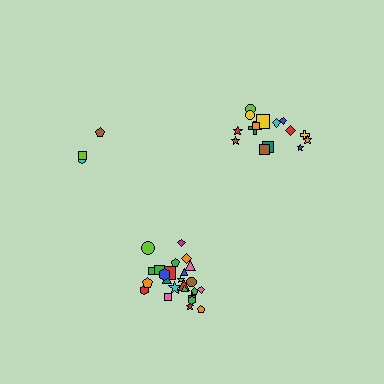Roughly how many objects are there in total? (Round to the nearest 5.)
Roughly 45 objects in total.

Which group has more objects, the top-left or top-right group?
The top-right group.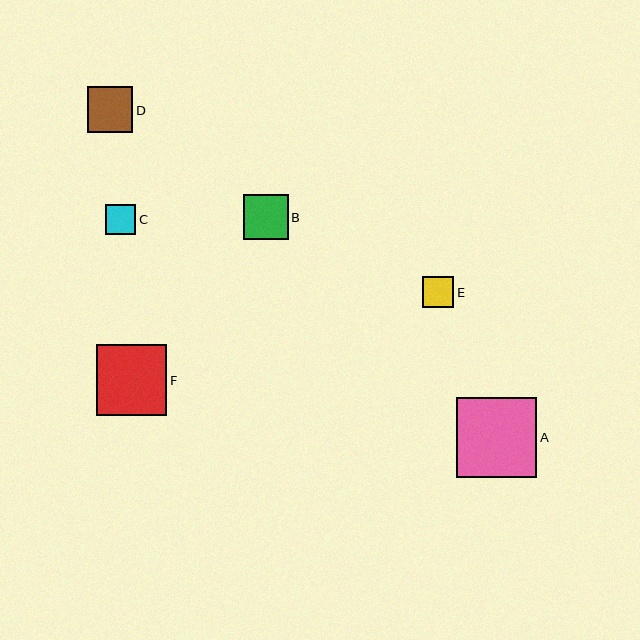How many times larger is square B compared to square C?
Square B is approximately 1.5 times the size of square C.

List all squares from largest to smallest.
From largest to smallest: A, F, D, B, E, C.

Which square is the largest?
Square A is the largest with a size of approximately 80 pixels.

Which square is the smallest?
Square C is the smallest with a size of approximately 30 pixels.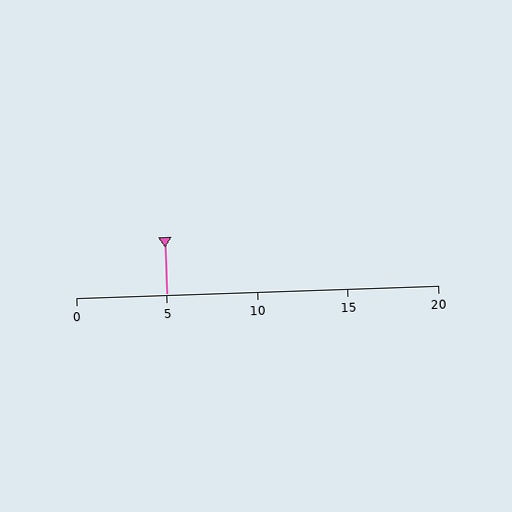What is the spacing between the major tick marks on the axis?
The major ticks are spaced 5 apart.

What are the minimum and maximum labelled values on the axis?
The axis runs from 0 to 20.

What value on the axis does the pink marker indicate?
The marker indicates approximately 5.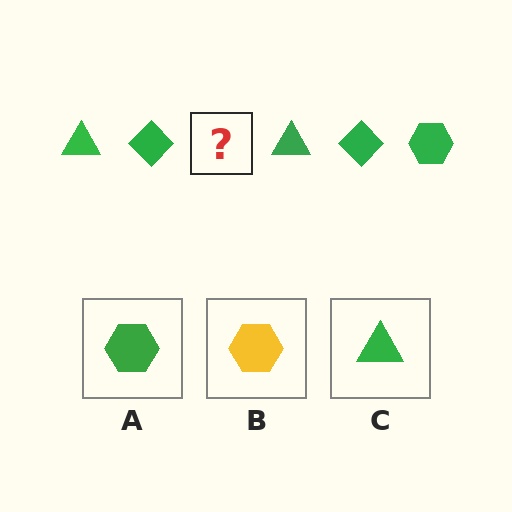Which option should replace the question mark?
Option A.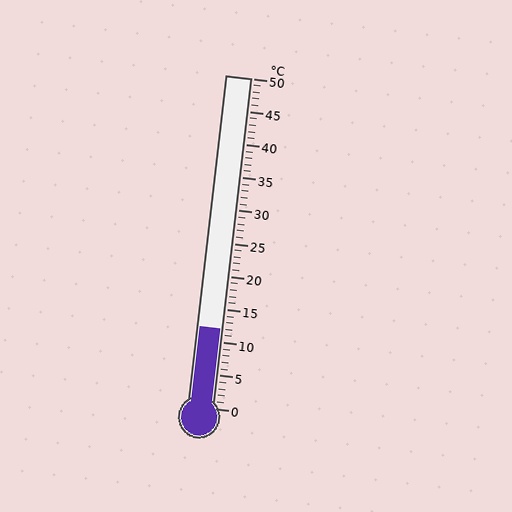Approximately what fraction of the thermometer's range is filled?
The thermometer is filled to approximately 25% of its range.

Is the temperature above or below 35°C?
The temperature is below 35°C.